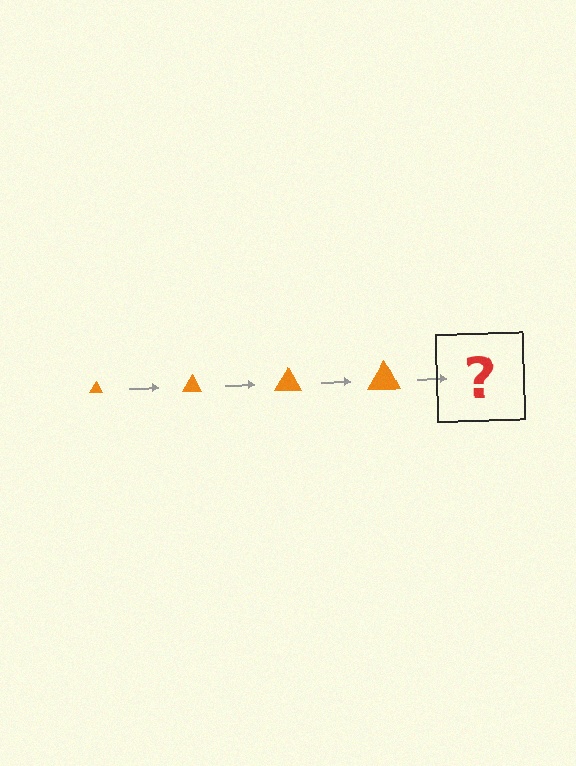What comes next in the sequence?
The next element should be an orange triangle, larger than the previous one.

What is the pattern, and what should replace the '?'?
The pattern is that the triangle gets progressively larger each step. The '?' should be an orange triangle, larger than the previous one.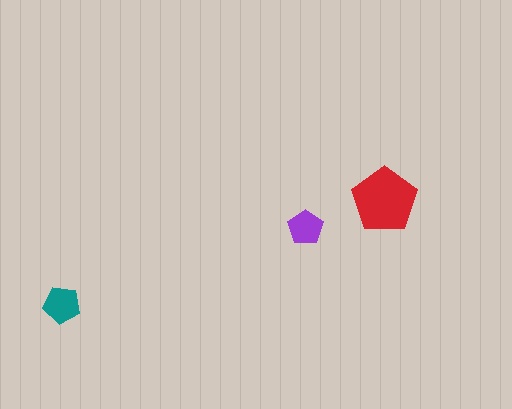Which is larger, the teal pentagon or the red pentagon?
The red one.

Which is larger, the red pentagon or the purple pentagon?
The red one.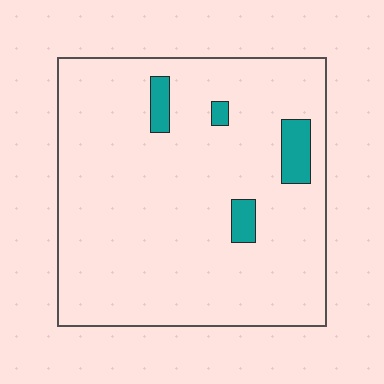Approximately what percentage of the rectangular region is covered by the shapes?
Approximately 5%.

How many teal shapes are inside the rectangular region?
4.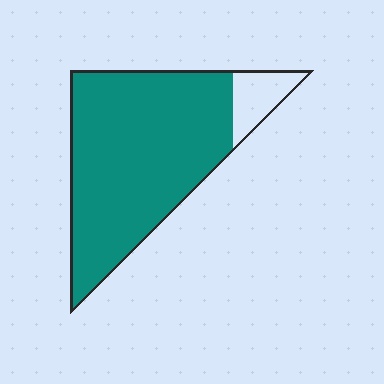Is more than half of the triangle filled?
Yes.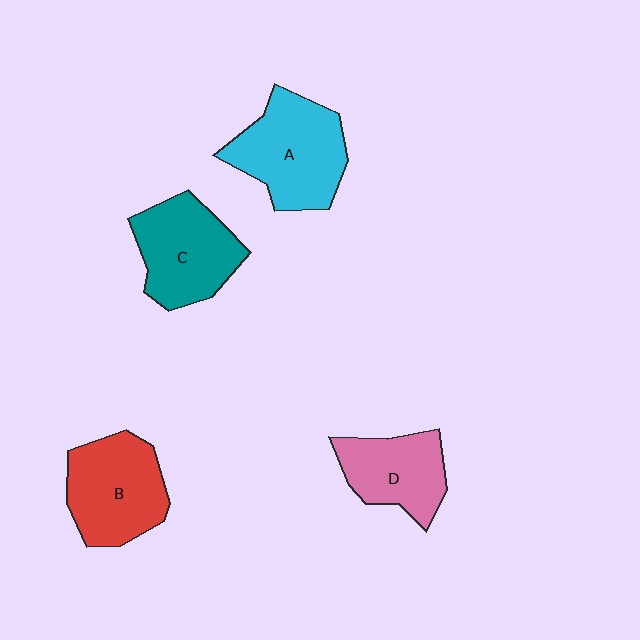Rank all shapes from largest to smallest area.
From largest to smallest: A (cyan), B (red), C (teal), D (pink).